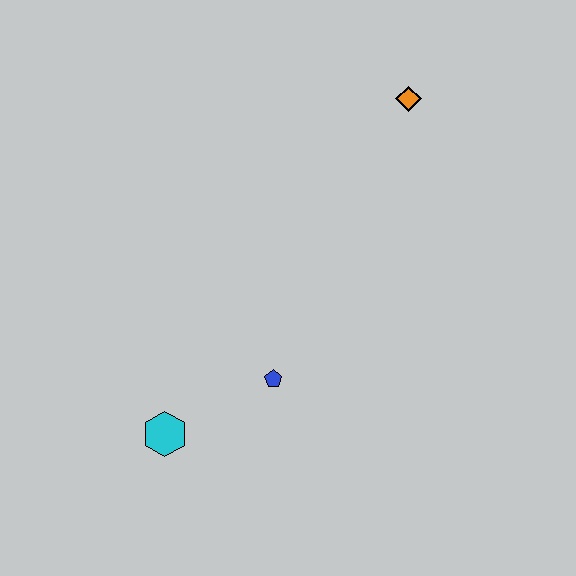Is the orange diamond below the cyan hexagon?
No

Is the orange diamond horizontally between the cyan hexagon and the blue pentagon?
No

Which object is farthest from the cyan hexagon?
The orange diamond is farthest from the cyan hexagon.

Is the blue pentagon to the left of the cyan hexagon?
No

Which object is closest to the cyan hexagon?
The blue pentagon is closest to the cyan hexagon.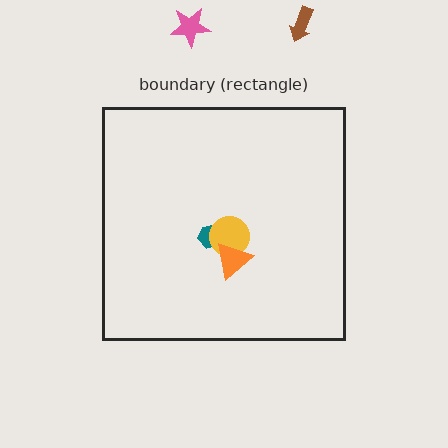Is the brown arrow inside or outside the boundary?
Outside.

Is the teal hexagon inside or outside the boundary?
Inside.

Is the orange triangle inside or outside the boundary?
Inside.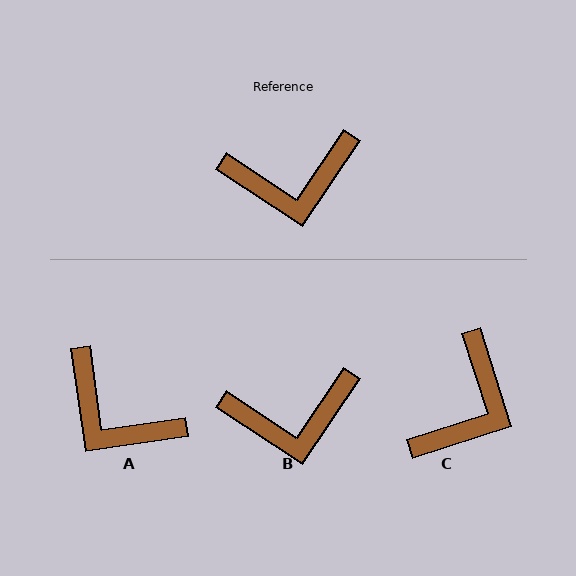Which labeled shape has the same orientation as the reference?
B.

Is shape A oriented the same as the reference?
No, it is off by about 48 degrees.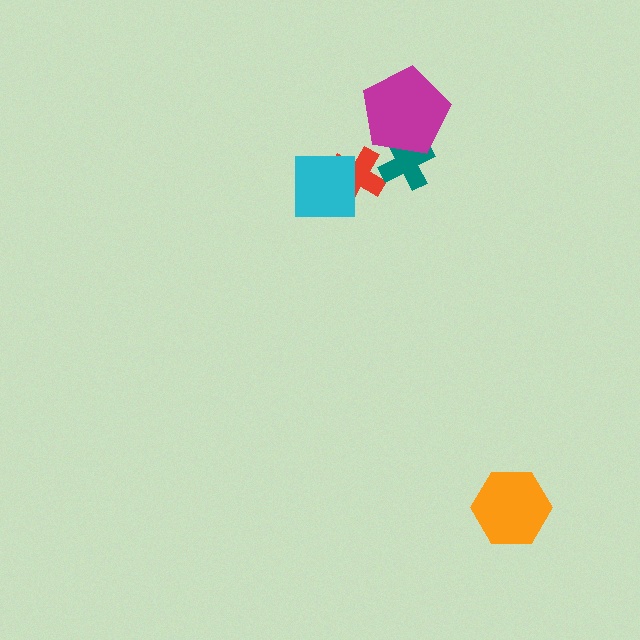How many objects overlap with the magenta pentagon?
1 object overlaps with the magenta pentagon.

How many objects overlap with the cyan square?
1 object overlaps with the cyan square.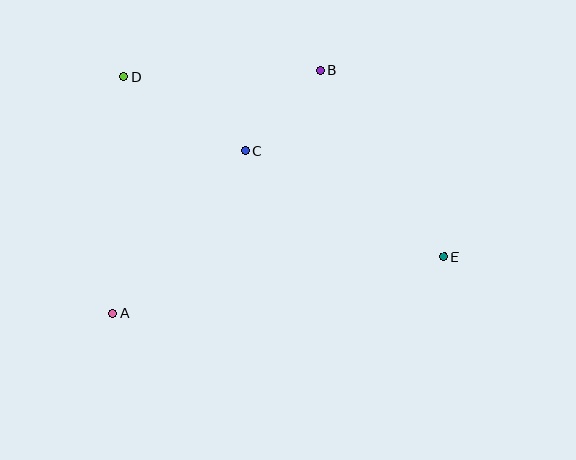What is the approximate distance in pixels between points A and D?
The distance between A and D is approximately 237 pixels.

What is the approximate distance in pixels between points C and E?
The distance between C and E is approximately 225 pixels.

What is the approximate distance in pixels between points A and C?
The distance between A and C is approximately 210 pixels.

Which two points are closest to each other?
Points B and C are closest to each other.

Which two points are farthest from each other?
Points D and E are farthest from each other.